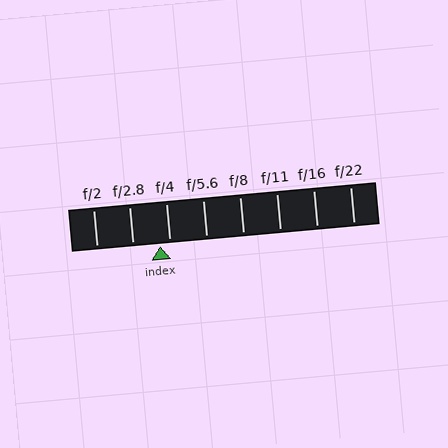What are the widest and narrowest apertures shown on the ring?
The widest aperture shown is f/2 and the narrowest is f/22.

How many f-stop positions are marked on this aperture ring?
There are 8 f-stop positions marked.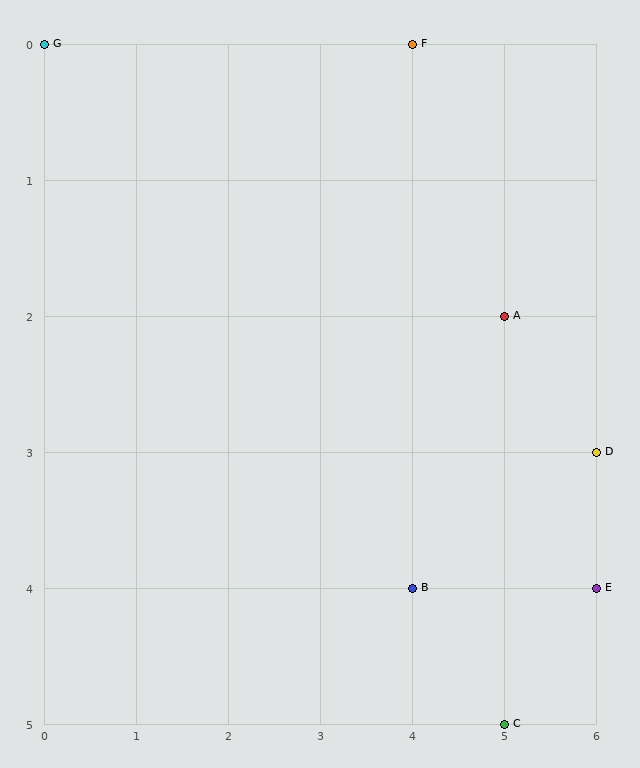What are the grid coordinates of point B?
Point B is at grid coordinates (4, 4).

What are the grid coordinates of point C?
Point C is at grid coordinates (5, 5).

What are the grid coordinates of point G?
Point G is at grid coordinates (0, 0).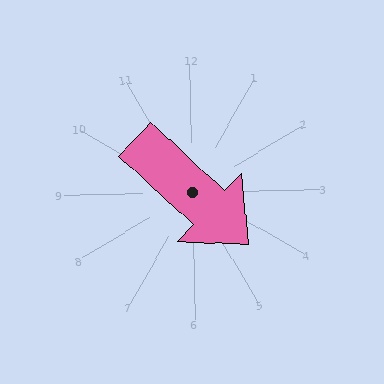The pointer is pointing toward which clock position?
Roughly 4 o'clock.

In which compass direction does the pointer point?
Southeast.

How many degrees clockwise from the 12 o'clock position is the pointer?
Approximately 134 degrees.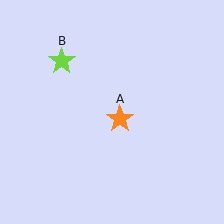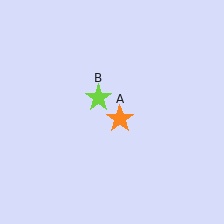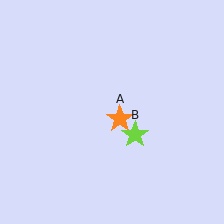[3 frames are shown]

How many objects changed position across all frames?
1 object changed position: lime star (object B).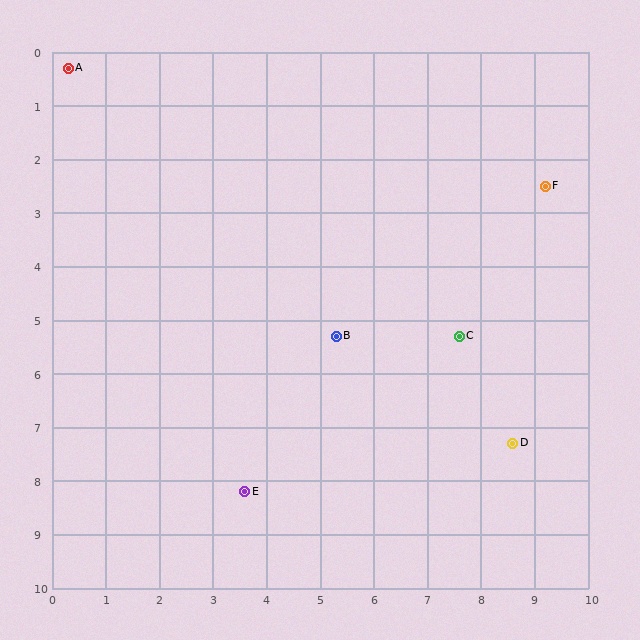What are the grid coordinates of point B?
Point B is at approximately (5.3, 5.3).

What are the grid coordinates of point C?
Point C is at approximately (7.6, 5.3).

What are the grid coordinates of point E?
Point E is at approximately (3.6, 8.2).